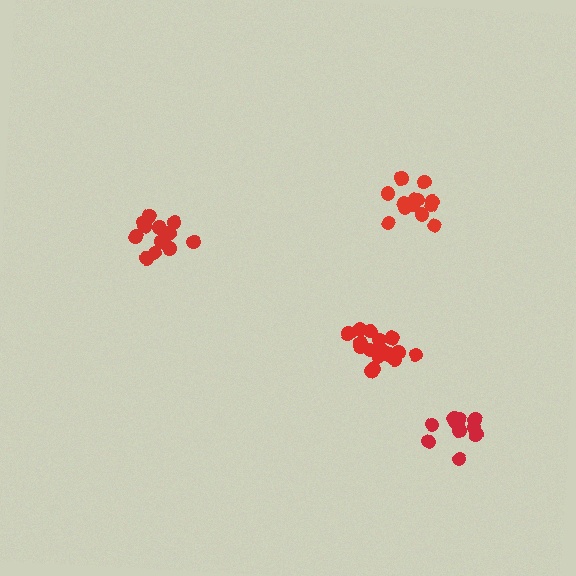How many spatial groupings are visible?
There are 4 spatial groupings.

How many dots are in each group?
Group 1: 14 dots, Group 2: 17 dots, Group 3: 11 dots, Group 4: 13 dots (55 total).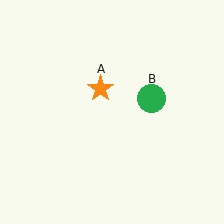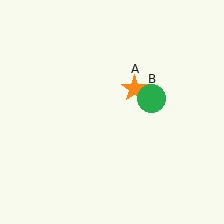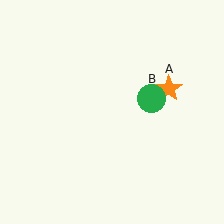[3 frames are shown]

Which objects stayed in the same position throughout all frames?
Green circle (object B) remained stationary.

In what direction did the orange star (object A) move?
The orange star (object A) moved right.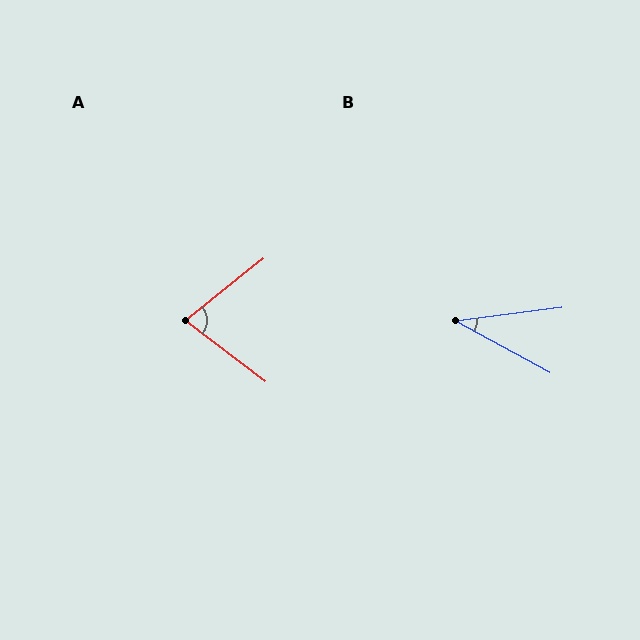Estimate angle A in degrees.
Approximately 76 degrees.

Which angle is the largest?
A, at approximately 76 degrees.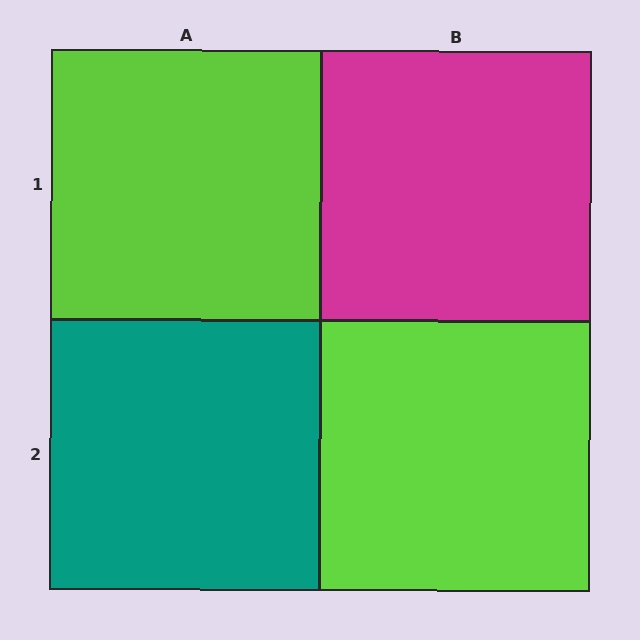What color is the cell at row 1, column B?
Magenta.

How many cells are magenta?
1 cell is magenta.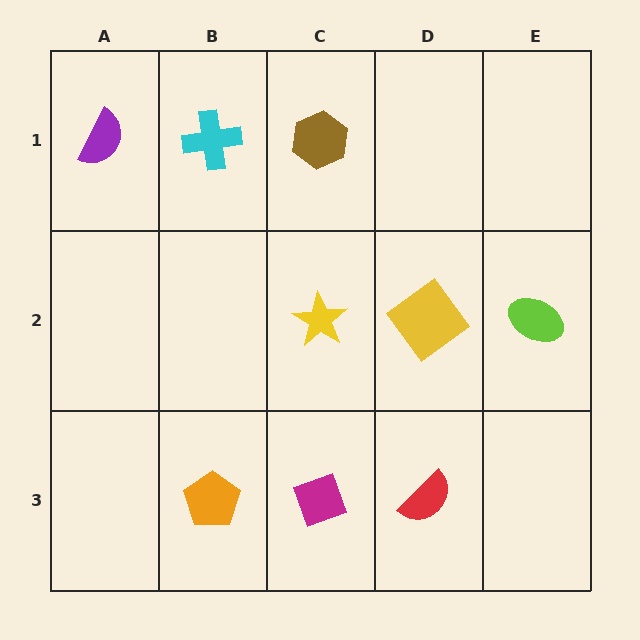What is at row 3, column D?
A red semicircle.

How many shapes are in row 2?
3 shapes.